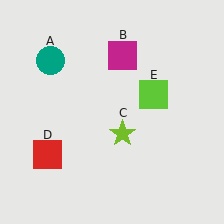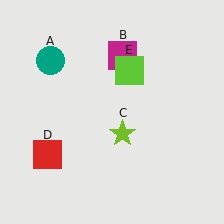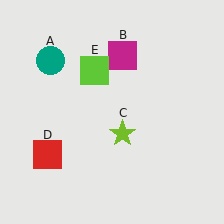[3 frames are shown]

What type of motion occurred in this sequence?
The lime square (object E) rotated counterclockwise around the center of the scene.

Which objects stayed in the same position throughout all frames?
Teal circle (object A) and magenta square (object B) and lime star (object C) and red square (object D) remained stationary.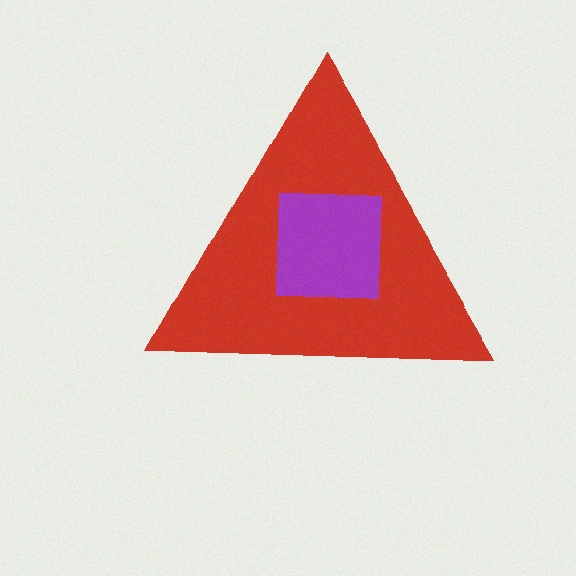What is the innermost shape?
The purple square.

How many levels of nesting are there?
2.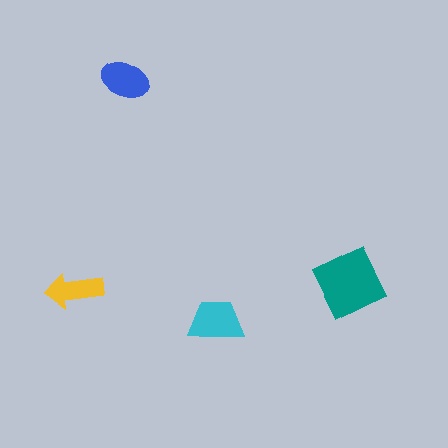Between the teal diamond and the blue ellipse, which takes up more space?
The teal diamond.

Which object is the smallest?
The yellow arrow.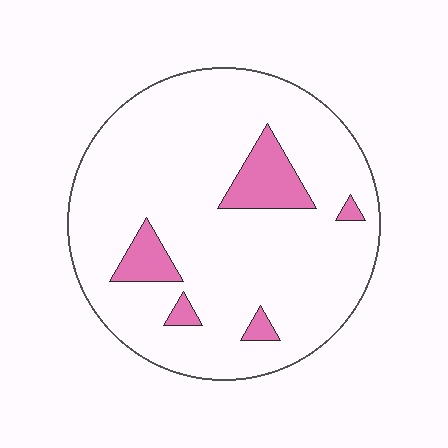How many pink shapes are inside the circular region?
5.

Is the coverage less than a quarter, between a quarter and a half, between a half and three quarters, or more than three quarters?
Less than a quarter.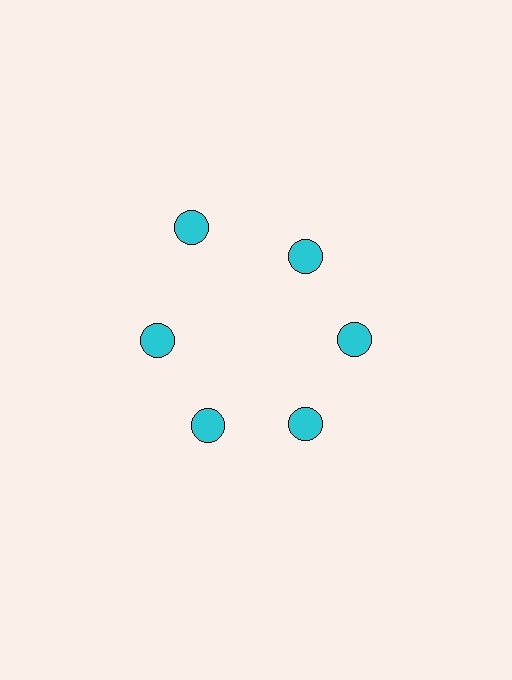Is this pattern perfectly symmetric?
No. The 6 cyan circles are arranged in a ring, but one element near the 11 o'clock position is pushed outward from the center, breaking the 6-fold rotational symmetry.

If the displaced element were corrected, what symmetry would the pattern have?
It would have 6-fold rotational symmetry — the pattern would map onto itself every 60 degrees.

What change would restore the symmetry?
The symmetry would be restored by moving it inward, back onto the ring so that all 6 circles sit at equal angles and equal distance from the center.